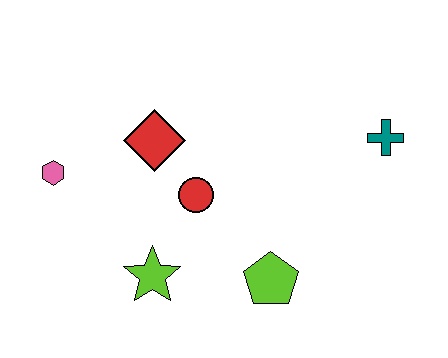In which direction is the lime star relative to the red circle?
The lime star is below the red circle.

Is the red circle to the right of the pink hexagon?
Yes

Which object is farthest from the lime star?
The teal cross is farthest from the lime star.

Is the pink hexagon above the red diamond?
No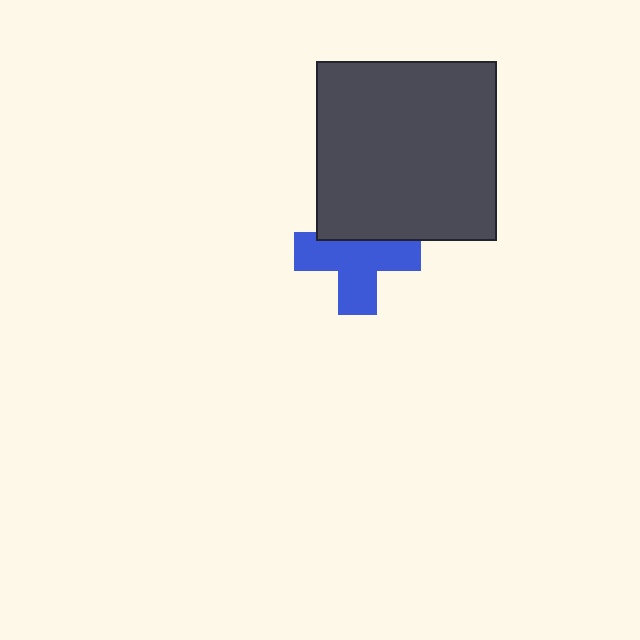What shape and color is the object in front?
The object in front is a dark gray square.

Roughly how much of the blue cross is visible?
Most of it is visible (roughly 67%).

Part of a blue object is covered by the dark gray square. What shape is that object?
It is a cross.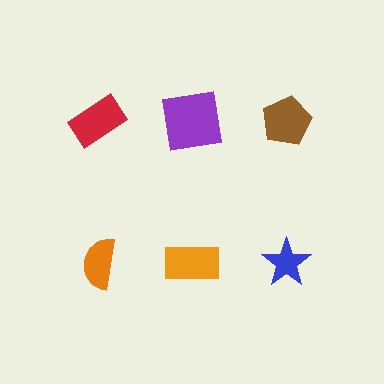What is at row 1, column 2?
A purple square.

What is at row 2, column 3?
A blue star.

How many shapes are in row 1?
3 shapes.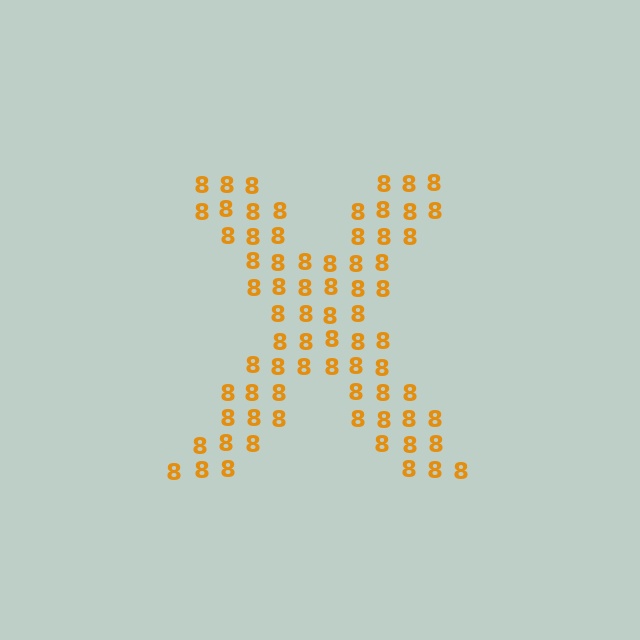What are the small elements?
The small elements are digit 8's.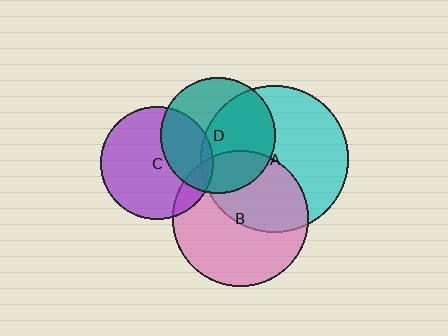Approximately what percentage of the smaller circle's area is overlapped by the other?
Approximately 5%.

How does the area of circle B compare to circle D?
Approximately 1.4 times.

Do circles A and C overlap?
Yes.